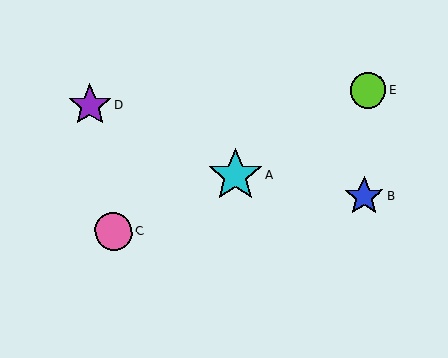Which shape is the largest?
The cyan star (labeled A) is the largest.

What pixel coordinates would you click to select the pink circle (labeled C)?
Click at (113, 231) to select the pink circle C.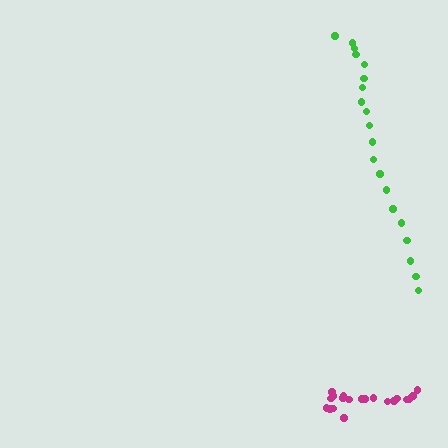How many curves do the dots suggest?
There are 2 distinct paths.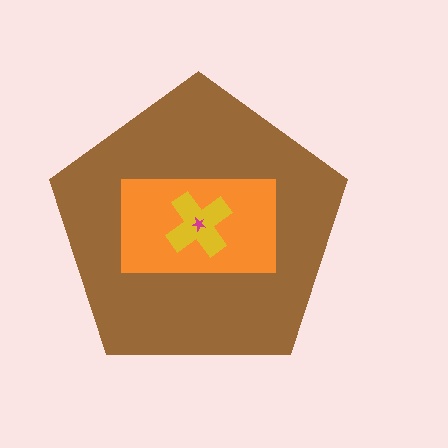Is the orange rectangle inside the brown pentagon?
Yes.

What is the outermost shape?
The brown pentagon.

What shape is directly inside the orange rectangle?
The yellow cross.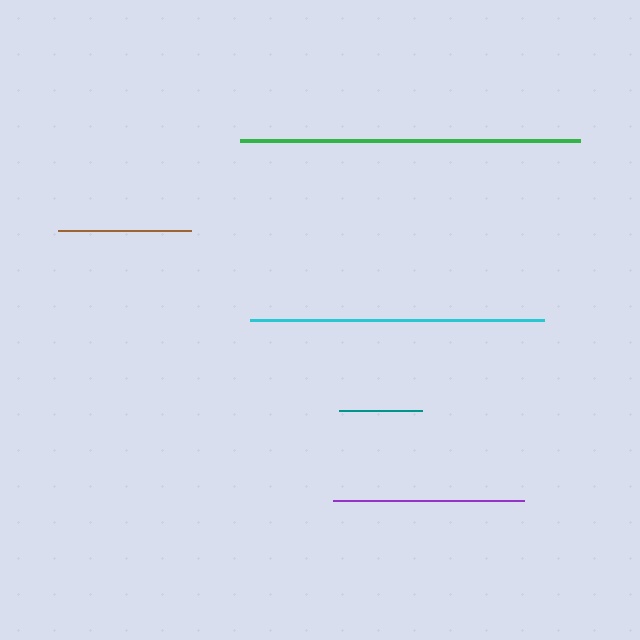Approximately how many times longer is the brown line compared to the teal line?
The brown line is approximately 1.6 times the length of the teal line.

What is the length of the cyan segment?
The cyan segment is approximately 294 pixels long.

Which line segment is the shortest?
The teal line is the shortest at approximately 83 pixels.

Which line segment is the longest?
The green line is the longest at approximately 341 pixels.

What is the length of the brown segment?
The brown segment is approximately 132 pixels long.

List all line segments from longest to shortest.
From longest to shortest: green, cyan, purple, brown, teal.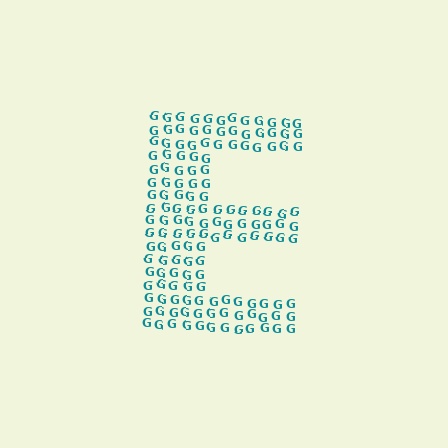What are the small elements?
The small elements are letter G's.